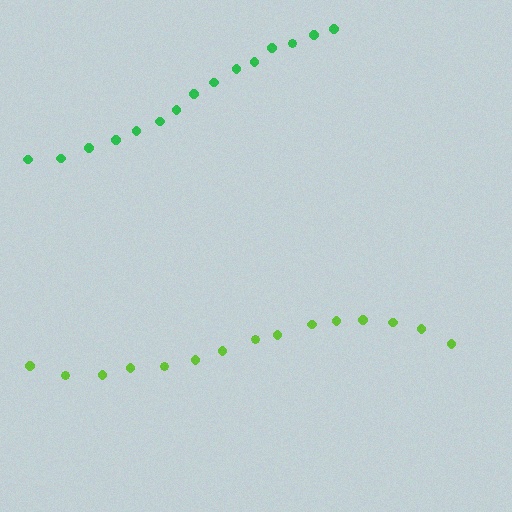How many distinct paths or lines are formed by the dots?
There are 2 distinct paths.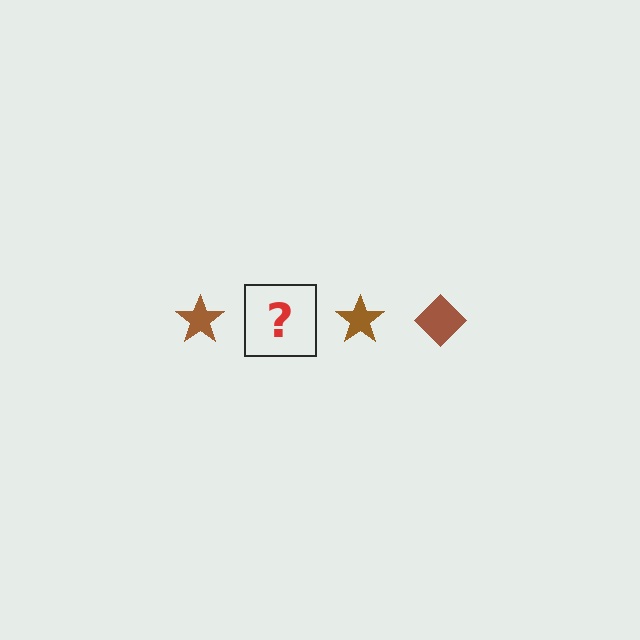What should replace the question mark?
The question mark should be replaced with a brown diamond.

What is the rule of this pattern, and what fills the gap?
The rule is that the pattern cycles through star, diamond shapes in brown. The gap should be filled with a brown diamond.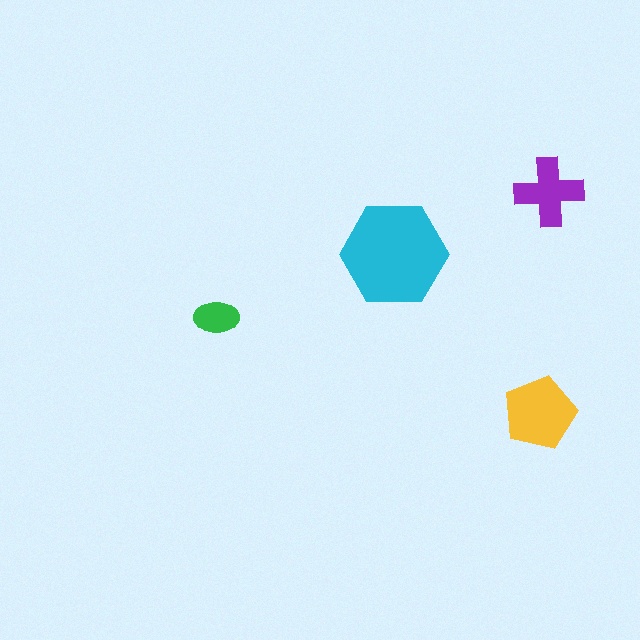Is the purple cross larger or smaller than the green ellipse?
Larger.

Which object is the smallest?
The green ellipse.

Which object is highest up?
The purple cross is topmost.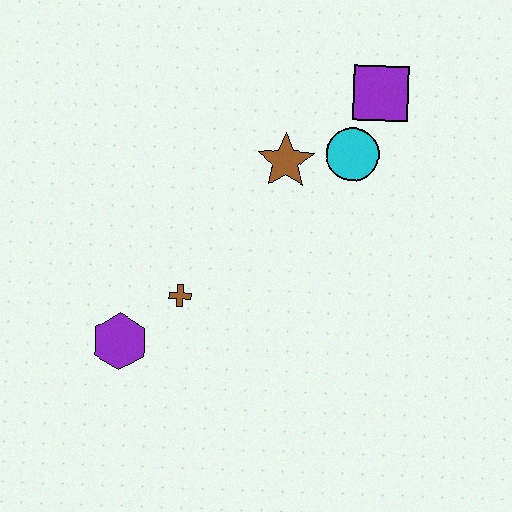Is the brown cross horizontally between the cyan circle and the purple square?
No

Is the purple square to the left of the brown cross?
No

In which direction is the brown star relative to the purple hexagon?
The brown star is above the purple hexagon.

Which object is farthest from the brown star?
The purple hexagon is farthest from the brown star.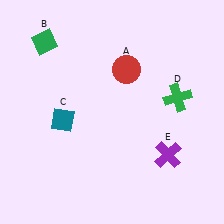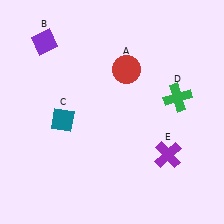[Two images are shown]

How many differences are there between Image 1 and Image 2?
There is 1 difference between the two images.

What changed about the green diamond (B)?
In Image 1, B is green. In Image 2, it changed to purple.